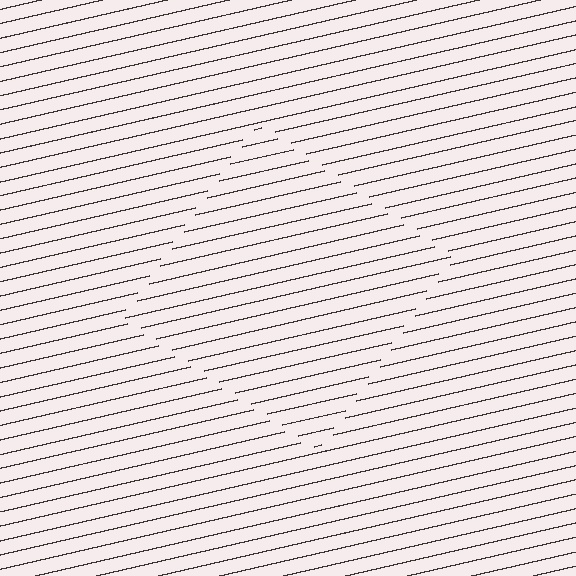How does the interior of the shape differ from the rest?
The interior of the shape contains the same grating, shifted by half a period — the contour is defined by the phase discontinuity where line-ends from the inner and outer gratings abut.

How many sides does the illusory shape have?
4 sides — the line-ends trace a square.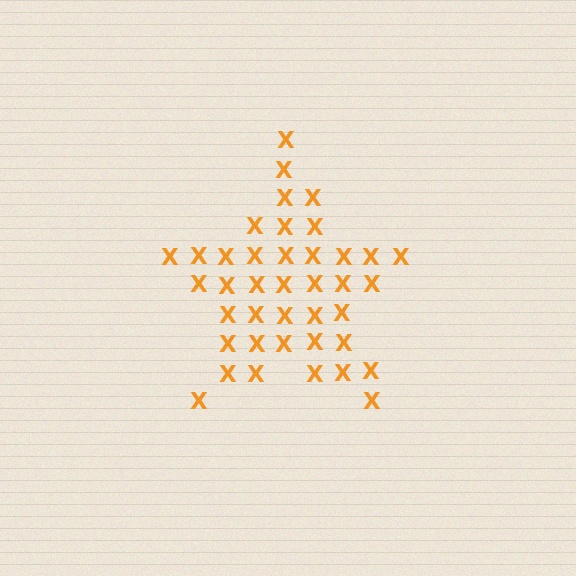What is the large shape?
The large shape is a star.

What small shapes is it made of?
It is made of small letter X's.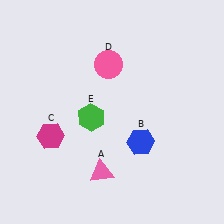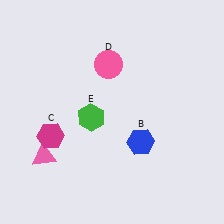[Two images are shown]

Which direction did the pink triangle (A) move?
The pink triangle (A) moved left.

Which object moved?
The pink triangle (A) moved left.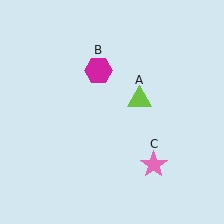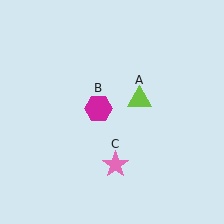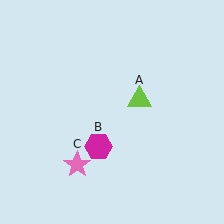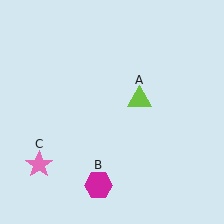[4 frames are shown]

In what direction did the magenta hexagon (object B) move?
The magenta hexagon (object B) moved down.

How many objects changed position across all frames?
2 objects changed position: magenta hexagon (object B), pink star (object C).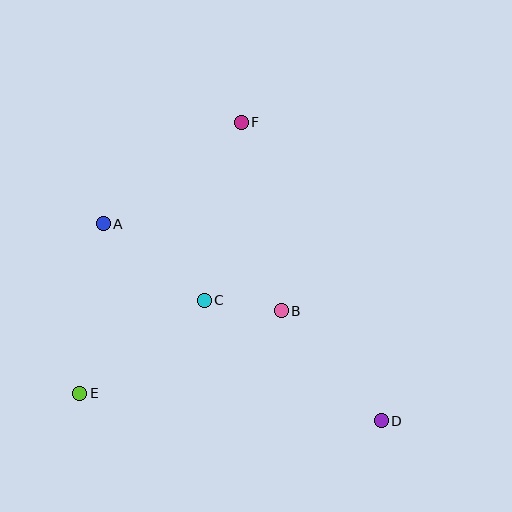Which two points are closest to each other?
Points B and C are closest to each other.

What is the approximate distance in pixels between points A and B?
The distance between A and B is approximately 198 pixels.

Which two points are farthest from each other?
Points A and D are farthest from each other.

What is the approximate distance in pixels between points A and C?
The distance between A and C is approximately 127 pixels.